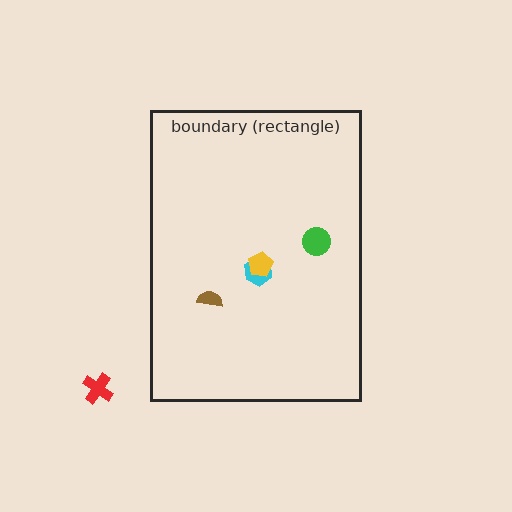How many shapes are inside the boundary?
4 inside, 1 outside.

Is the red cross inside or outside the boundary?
Outside.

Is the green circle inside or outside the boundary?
Inside.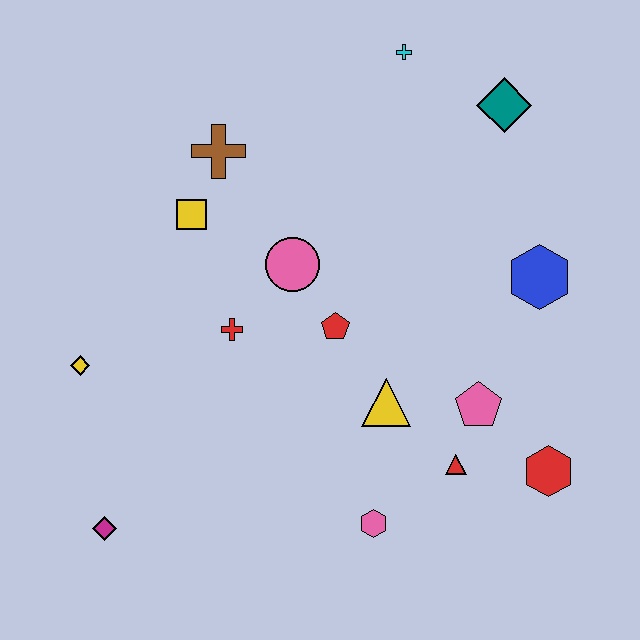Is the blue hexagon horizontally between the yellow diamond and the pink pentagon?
No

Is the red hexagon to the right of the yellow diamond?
Yes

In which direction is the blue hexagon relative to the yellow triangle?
The blue hexagon is to the right of the yellow triangle.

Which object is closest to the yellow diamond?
The red cross is closest to the yellow diamond.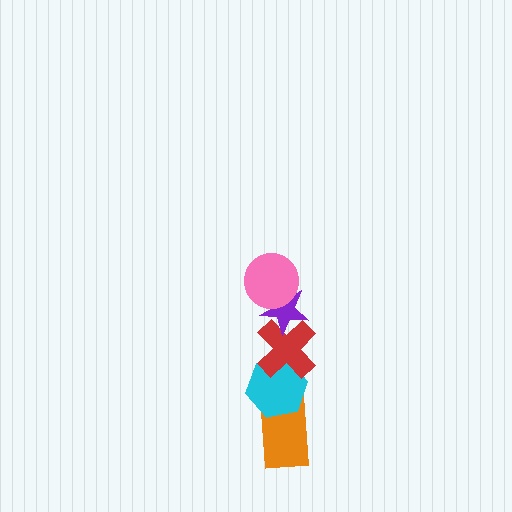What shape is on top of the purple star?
The pink circle is on top of the purple star.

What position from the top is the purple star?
The purple star is 2nd from the top.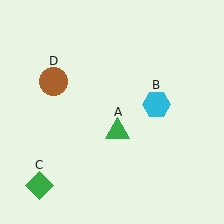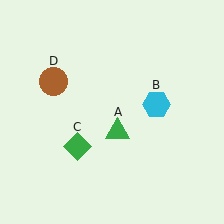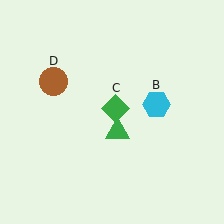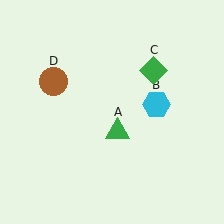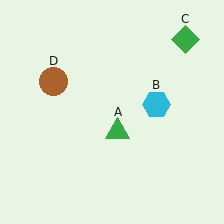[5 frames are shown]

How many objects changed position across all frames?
1 object changed position: green diamond (object C).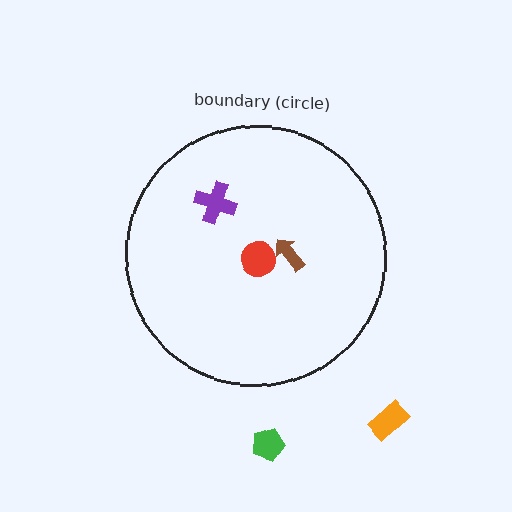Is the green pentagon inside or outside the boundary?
Outside.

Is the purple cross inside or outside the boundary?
Inside.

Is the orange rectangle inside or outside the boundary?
Outside.